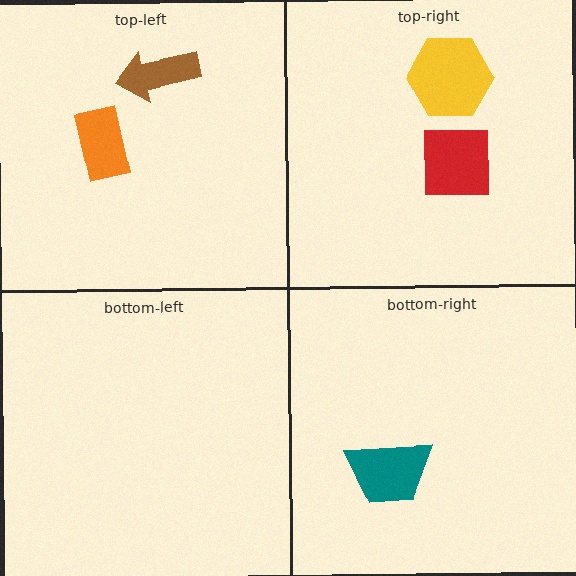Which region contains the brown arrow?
The top-left region.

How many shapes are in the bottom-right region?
1.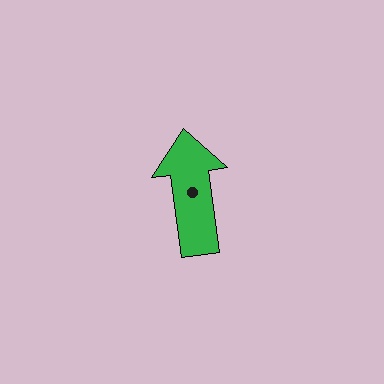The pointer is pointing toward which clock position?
Roughly 12 o'clock.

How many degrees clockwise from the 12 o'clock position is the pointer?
Approximately 353 degrees.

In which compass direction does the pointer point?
North.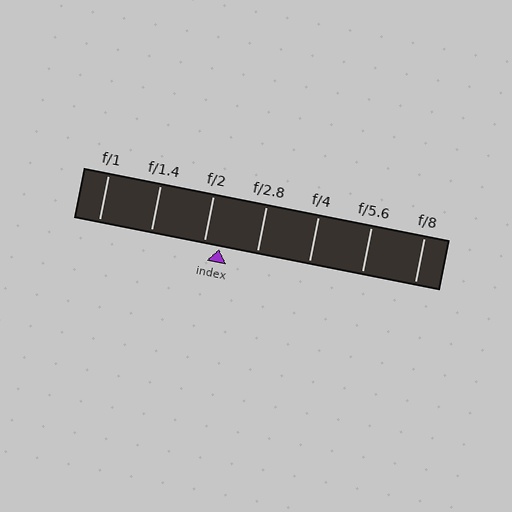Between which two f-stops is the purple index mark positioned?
The index mark is between f/2 and f/2.8.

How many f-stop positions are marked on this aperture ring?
There are 7 f-stop positions marked.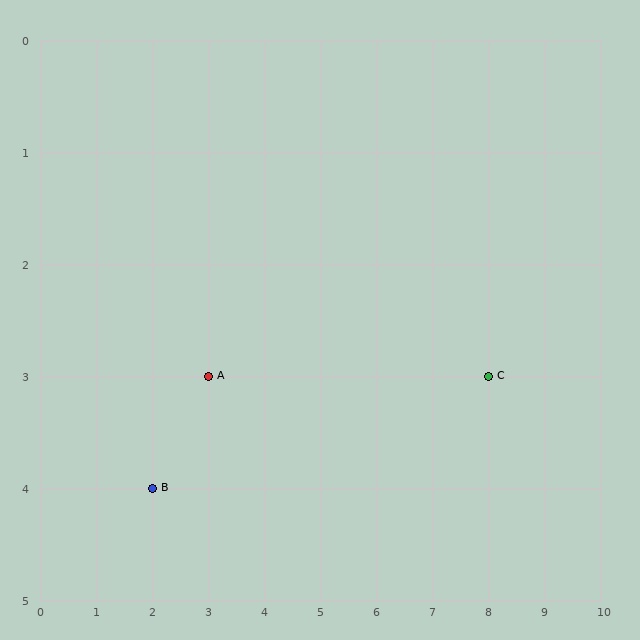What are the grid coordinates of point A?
Point A is at grid coordinates (3, 3).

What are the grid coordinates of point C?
Point C is at grid coordinates (8, 3).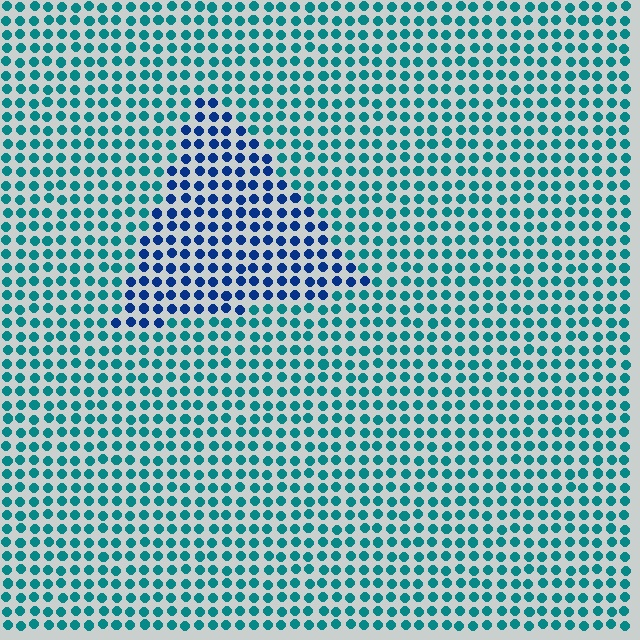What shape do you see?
I see a triangle.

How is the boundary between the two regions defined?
The boundary is defined purely by a slight shift in hue (about 41 degrees). Spacing, size, and orientation are identical on both sides.